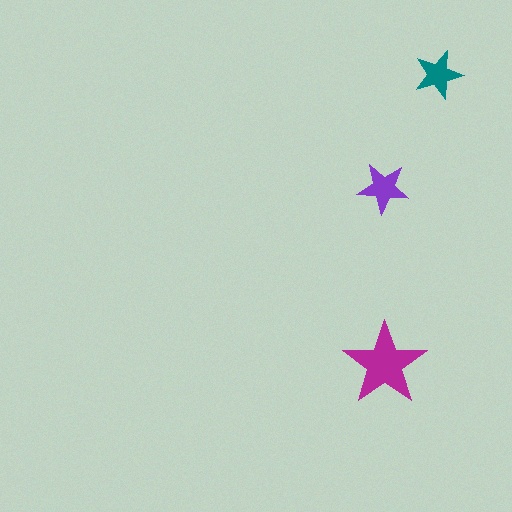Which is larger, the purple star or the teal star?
The purple one.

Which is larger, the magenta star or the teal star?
The magenta one.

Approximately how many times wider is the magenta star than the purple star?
About 1.5 times wider.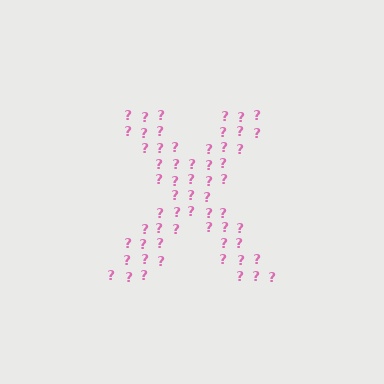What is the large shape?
The large shape is the letter X.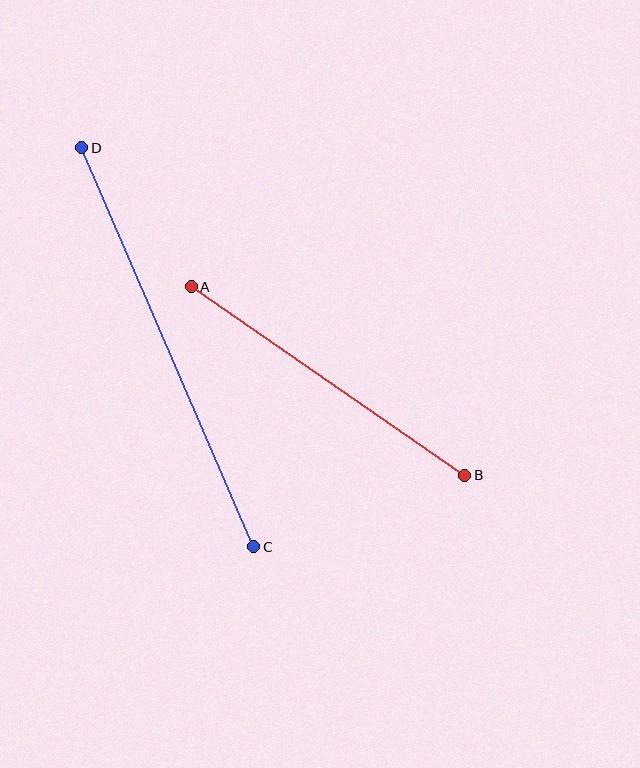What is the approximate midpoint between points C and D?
The midpoint is at approximately (168, 347) pixels.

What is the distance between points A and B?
The distance is approximately 332 pixels.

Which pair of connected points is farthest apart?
Points C and D are farthest apart.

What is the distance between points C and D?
The distance is approximately 435 pixels.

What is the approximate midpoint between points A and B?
The midpoint is at approximately (328, 381) pixels.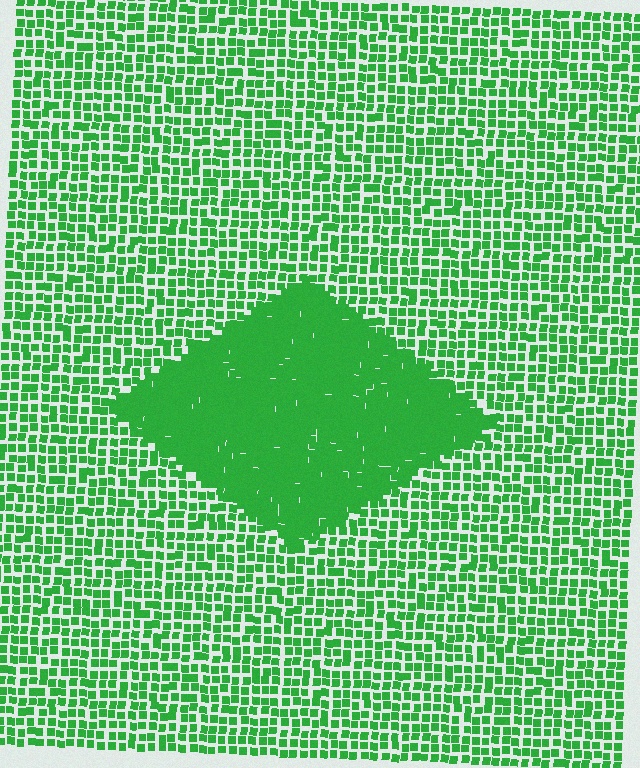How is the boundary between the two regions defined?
The boundary is defined by a change in element density (approximately 2.1x ratio). All elements are the same color, size, and shape.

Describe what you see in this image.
The image contains small green elements arranged at two different densities. A diamond-shaped region is visible where the elements are more densely packed than the surrounding area.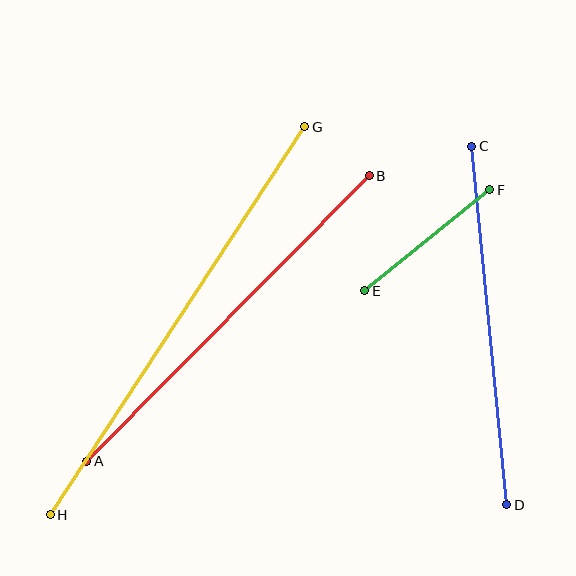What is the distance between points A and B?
The distance is approximately 402 pixels.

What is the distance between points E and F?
The distance is approximately 161 pixels.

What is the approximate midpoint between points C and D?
The midpoint is at approximately (489, 325) pixels.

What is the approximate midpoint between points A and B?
The midpoint is at approximately (228, 319) pixels.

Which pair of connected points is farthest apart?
Points G and H are farthest apart.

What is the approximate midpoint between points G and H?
The midpoint is at approximately (178, 321) pixels.